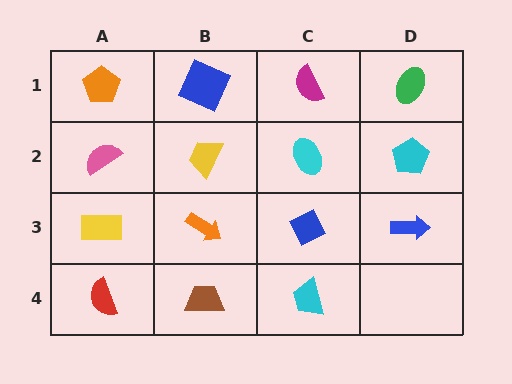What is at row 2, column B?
A yellow trapezoid.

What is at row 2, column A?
A pink semicircle.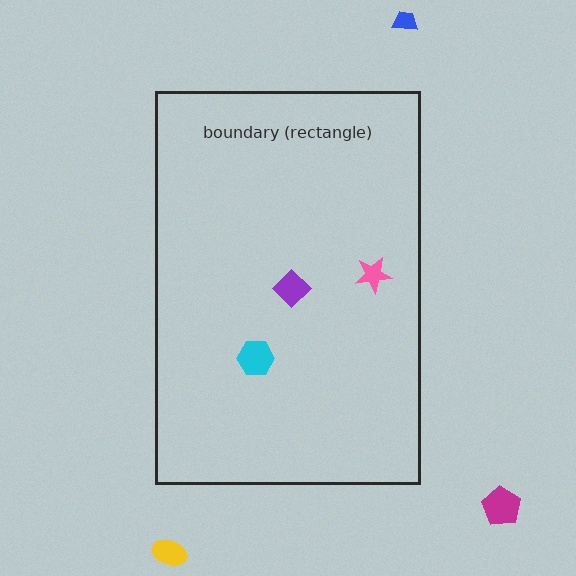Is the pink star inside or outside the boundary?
Inside.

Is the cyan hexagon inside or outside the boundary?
Inside.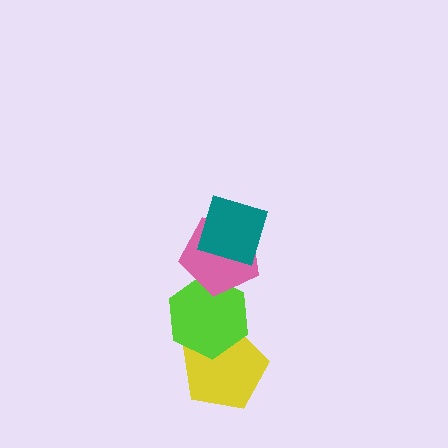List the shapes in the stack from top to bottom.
From top to bottom: the teal diamond, the pink pentagon, the lime hexagon, the yellow pentagon.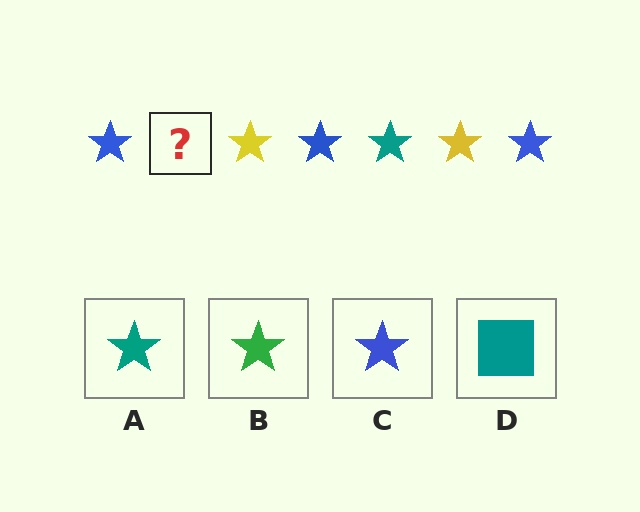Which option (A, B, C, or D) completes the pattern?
A.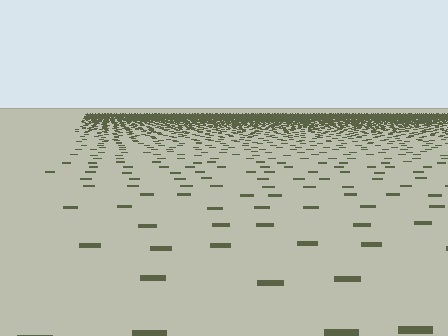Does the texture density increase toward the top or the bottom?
Density increases toward the top.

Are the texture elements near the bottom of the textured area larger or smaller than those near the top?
Larger. Near the bottom, elements are closer to the viewer and appear at a bigger on-screen size.